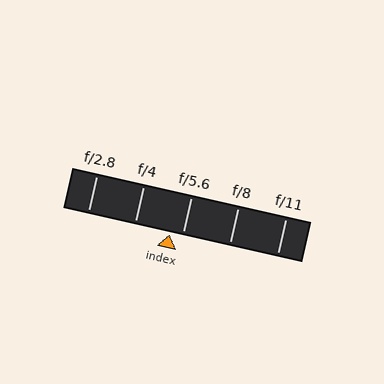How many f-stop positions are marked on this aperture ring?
There are 5 f-stop positions marked.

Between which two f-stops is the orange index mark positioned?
The index mark is between f/4 and f/5.6.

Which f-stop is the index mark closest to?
The index mark is closest to f/5.6.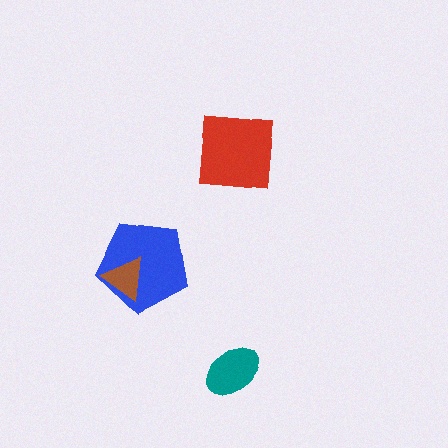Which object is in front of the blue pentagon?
The brown triangle is in front of the blue pentagon.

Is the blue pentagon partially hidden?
Yes, it is partially covered by another shape.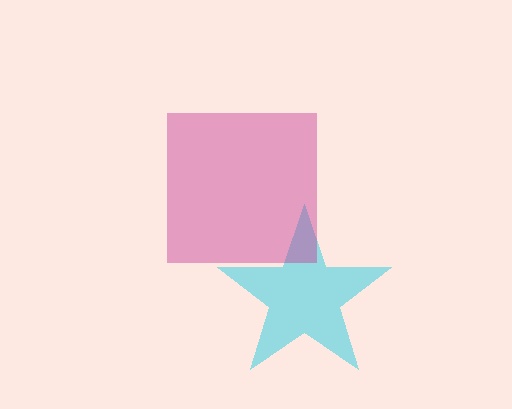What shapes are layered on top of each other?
The layered shapes are: a cyan star, a magenta square.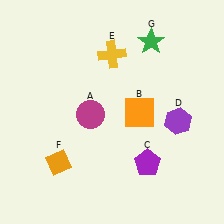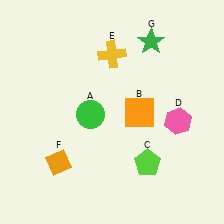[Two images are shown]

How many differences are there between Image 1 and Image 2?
There are 3 differences between the two images.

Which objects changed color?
A changed from magenta to green. C changed from purple to lime. D changed from purple to pink.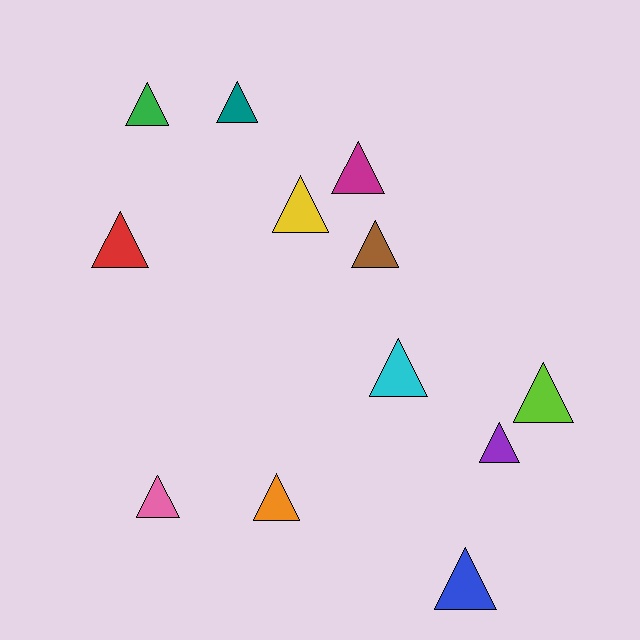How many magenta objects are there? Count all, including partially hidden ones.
There is 1 magenta object.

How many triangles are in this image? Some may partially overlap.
There are 12 triangles.